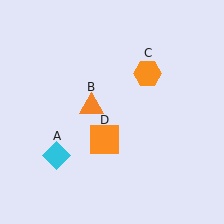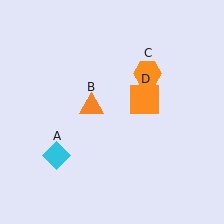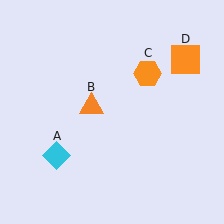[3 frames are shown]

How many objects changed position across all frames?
1 object changed position: orange square (object D).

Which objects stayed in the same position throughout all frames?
Cyan diamond (object A) and orange triangle (object B) and orange hexagon (object C) remained stationary.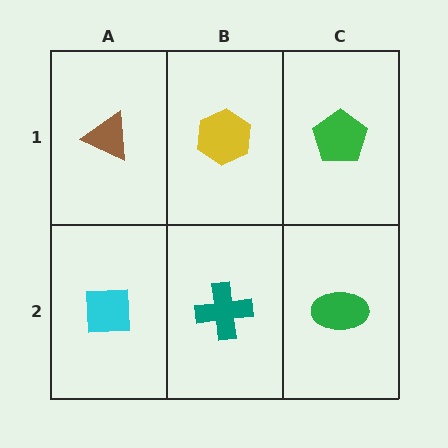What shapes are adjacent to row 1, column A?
A cyan square (row 2, column A), a yellow hexagon (row 1, column B).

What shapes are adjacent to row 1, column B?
A teal cross (row 2, column B), a brown triangle (row 1, column A), a green pentagon (row 1, column C).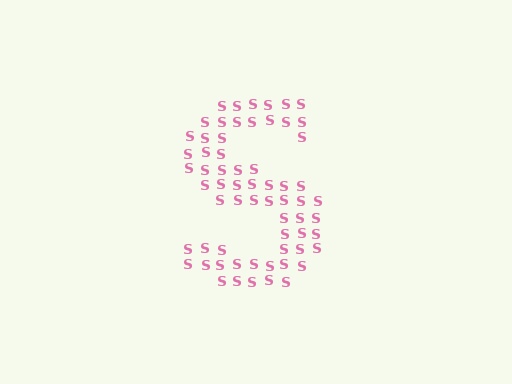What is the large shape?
The large shape is the letter S.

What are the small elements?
The small elements are letter S's.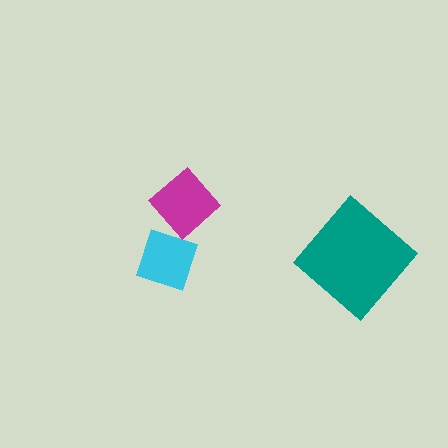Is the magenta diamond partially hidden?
No, no other shape covers it.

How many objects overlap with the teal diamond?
0 objects overlap with the teal diamond.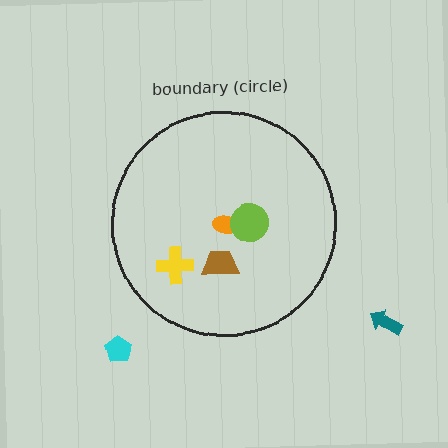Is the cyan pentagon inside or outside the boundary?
Outside.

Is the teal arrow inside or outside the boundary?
Outside.